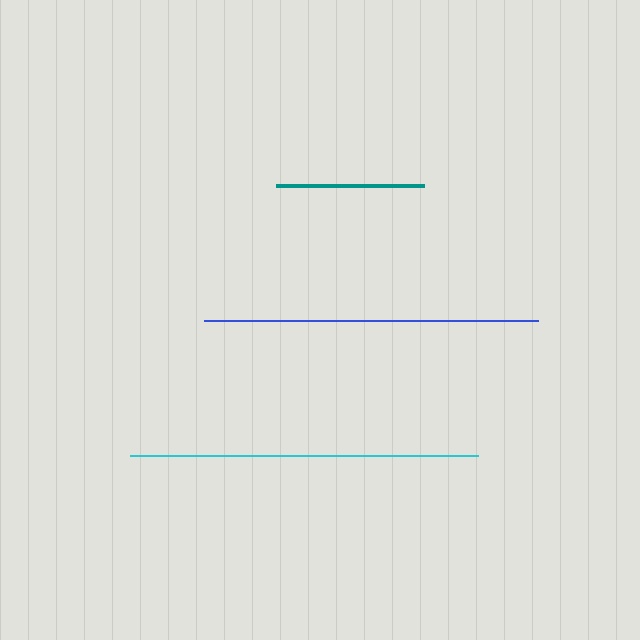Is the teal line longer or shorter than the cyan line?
The cyan line is longer than the teal line.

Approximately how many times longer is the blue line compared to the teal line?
The blue line is approximately 2.3 times the length of the teal line.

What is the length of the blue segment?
The blue segment is approximately 335 pixels long.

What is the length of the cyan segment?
The cyan segment is approximately 348 pixels long.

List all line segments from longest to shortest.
From longest to shortest: cyan, blue, teal.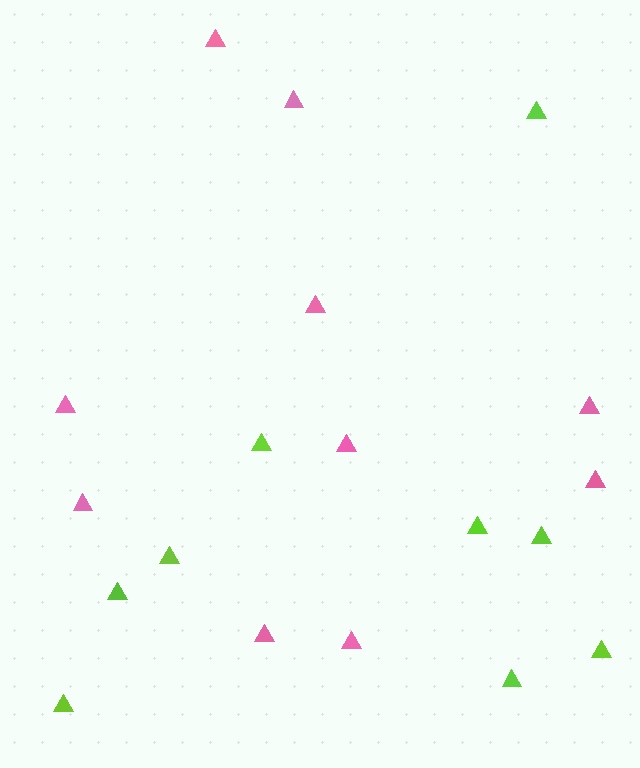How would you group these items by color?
There are 2 groups: one group of pink triangles (10) and one group of lime triangles (9).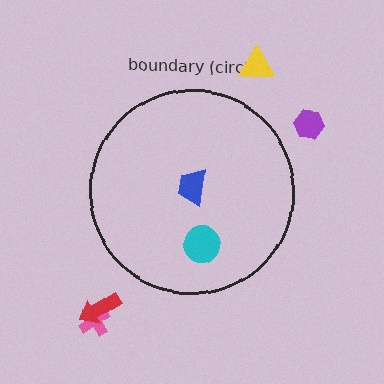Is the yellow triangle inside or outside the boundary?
Outside.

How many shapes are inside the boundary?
2 inside, 4 outside.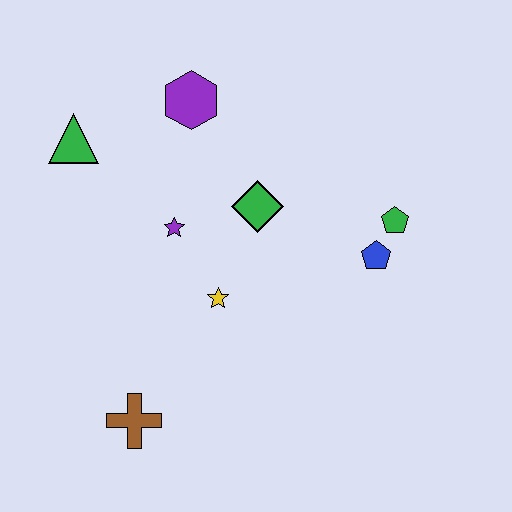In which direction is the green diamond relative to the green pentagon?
The green diamond is to the left of the green pentagon.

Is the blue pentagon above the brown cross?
Yes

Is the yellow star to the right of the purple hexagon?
Yes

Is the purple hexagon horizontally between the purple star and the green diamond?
Yes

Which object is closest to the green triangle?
The purple hexagon is closest to the green triangle.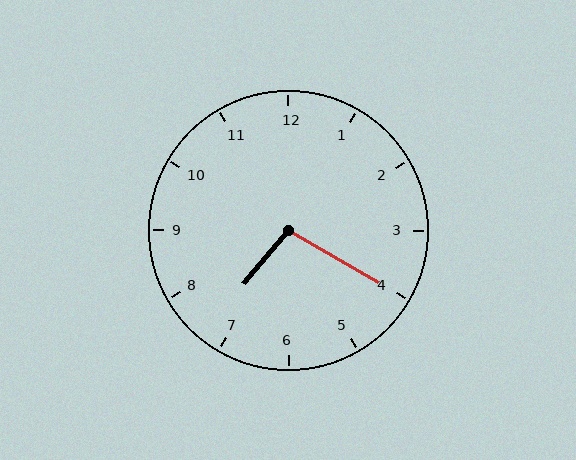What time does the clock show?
7:20.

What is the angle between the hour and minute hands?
Approximately 100 degrees.